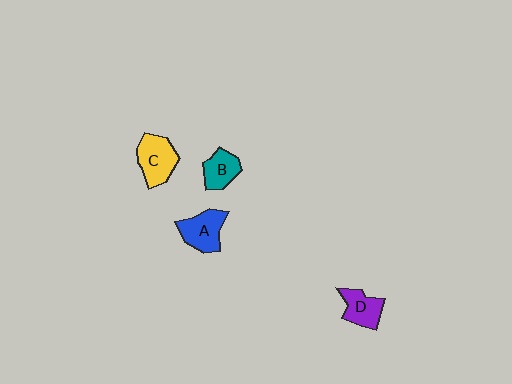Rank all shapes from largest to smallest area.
From largest to smallest: C (yellow), A (blue), D (purple), B (teal).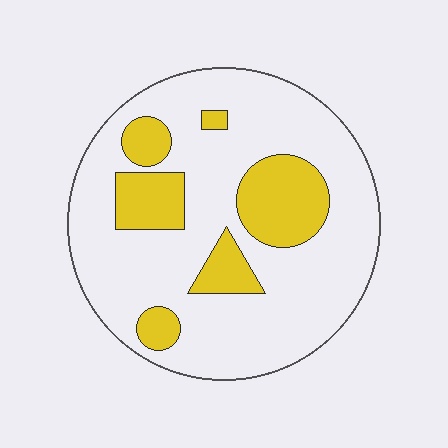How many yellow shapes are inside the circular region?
6.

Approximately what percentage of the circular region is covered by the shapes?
Approximately 25%.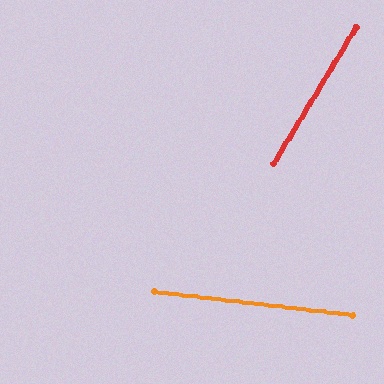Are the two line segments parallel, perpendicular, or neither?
Neither parallel nor perpendicular — they differ by about 66°.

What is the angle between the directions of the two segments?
Approximately 66 degrees.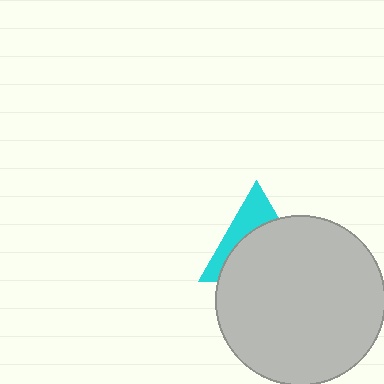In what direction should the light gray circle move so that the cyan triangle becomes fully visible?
The light gray circle should move down. That is the shortest direction to clear the overlap and leave the cyan triangle fully visible.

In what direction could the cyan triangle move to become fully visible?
The cyan triangle could move up. That would shift it out from behind the light gray circle entirely.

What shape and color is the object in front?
The object in front is a light gray circle.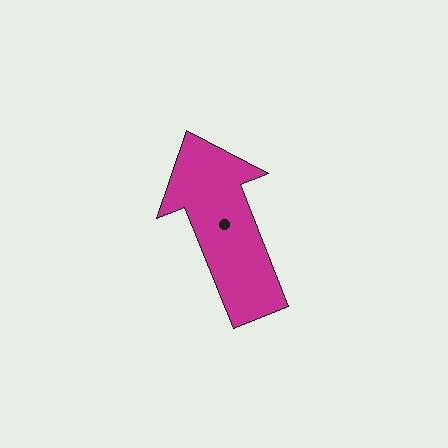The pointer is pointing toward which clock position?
Roughly 11 o'clock.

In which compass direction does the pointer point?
North.